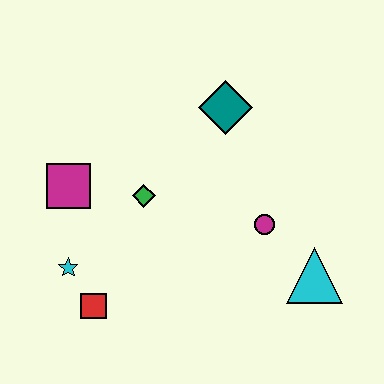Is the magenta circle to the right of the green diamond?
Yes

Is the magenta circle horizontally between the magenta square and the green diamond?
No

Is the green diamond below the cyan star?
No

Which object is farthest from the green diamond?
The cyan triangle is farthest from the green diamond.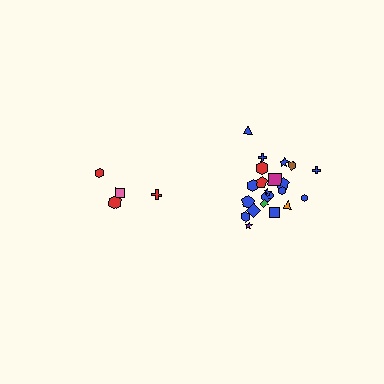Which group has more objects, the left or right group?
The right group.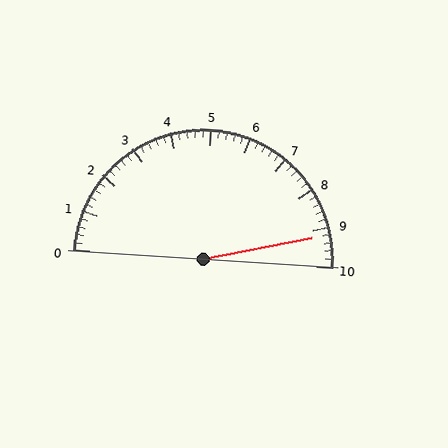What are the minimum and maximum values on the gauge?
The gauge ranges from 0 to 10.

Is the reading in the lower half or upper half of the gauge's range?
The reading is in the upper half of the range (0 to 10).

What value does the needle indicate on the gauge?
The needle indicates approximately 9.2.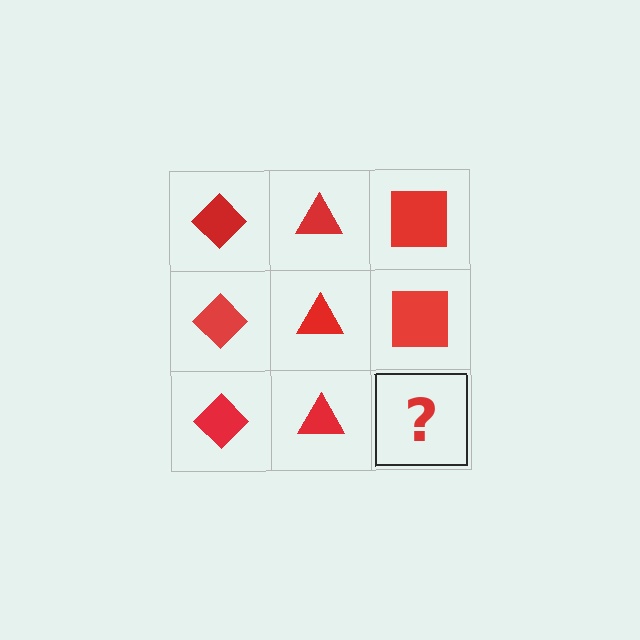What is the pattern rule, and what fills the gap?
The rule is that each column has a consistent shape. The gap should be filled with a red square.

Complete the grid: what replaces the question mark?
The question mark should be replaced with a red square.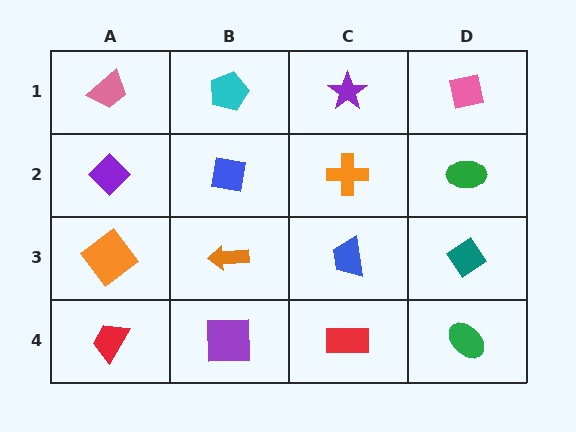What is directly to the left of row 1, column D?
A purple star.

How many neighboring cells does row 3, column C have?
4.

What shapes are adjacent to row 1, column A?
A purple diamond (row 2, column A), a cyan pentagon (row 1, column B).